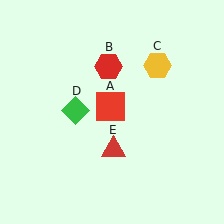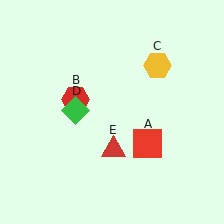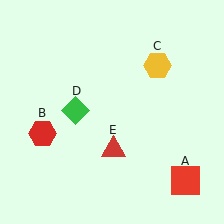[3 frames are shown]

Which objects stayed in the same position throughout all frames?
Yellow hexagon (object C) and green diamond (object D) and red triangle (object E) remained stationary.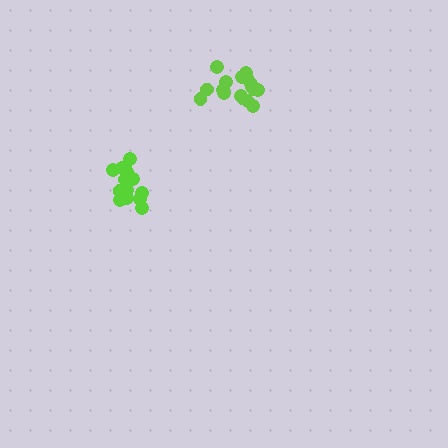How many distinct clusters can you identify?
There are 2 distinct clusters.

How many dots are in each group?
Group 1: 14 dots, Group 2: 17 dots (31 total).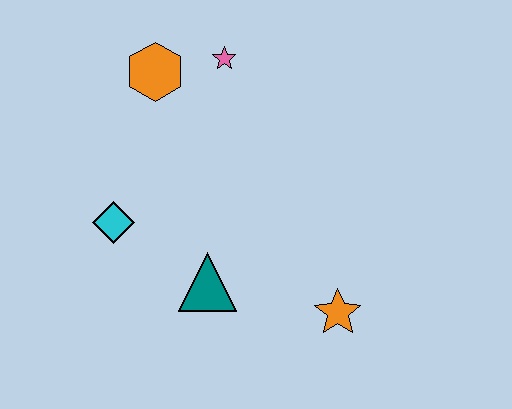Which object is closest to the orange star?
The teal triangle is closest to the orange star.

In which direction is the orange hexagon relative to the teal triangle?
The orange hexagon is above the teal triangle.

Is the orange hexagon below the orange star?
No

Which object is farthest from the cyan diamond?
The orange star is farthest from the cyan diamond.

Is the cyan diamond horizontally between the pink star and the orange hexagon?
No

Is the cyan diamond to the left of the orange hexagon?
Yes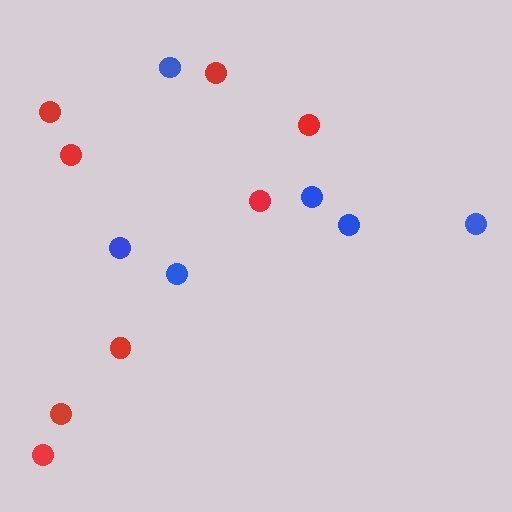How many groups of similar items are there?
There are 2 groups: one group of red circles (8) and one group of blue circles (6).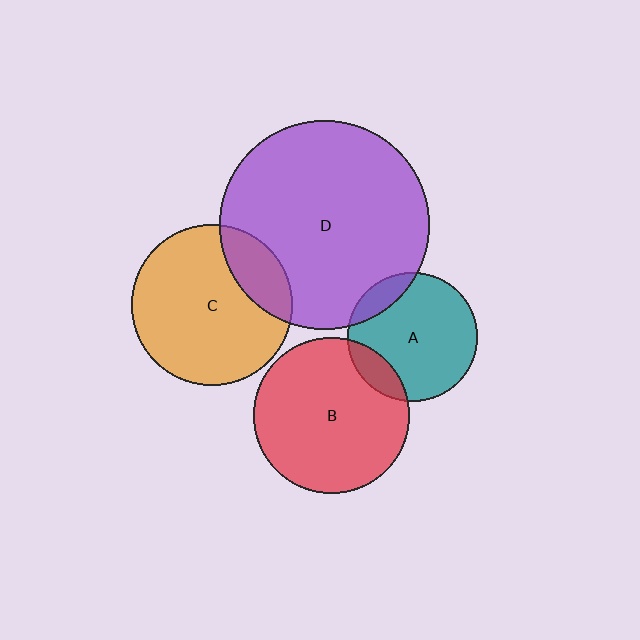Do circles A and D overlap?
Yes.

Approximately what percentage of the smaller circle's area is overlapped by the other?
Approximately 10%.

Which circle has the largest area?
Circle D (purple).